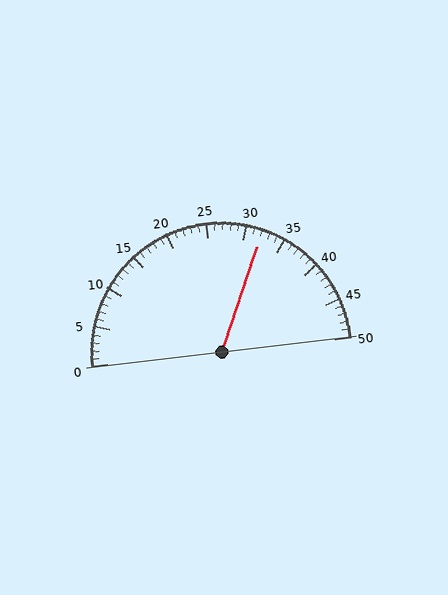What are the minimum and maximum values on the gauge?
The gauge ranges from 0 to 50.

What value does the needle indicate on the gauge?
The needle indicates approximately 32.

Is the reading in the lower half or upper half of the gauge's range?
The reading is in the upper half of the range (0 to 50).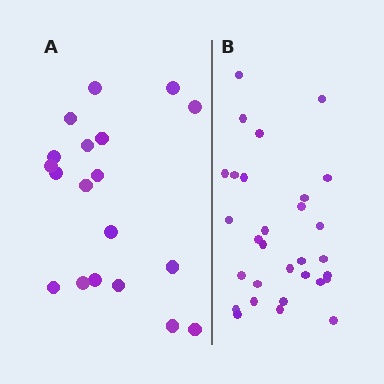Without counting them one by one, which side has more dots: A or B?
Region B (the right region) has more dots.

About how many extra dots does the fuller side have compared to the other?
Region B has roughly 12 or so more dots than region A.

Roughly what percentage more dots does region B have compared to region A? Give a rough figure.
About 60% more.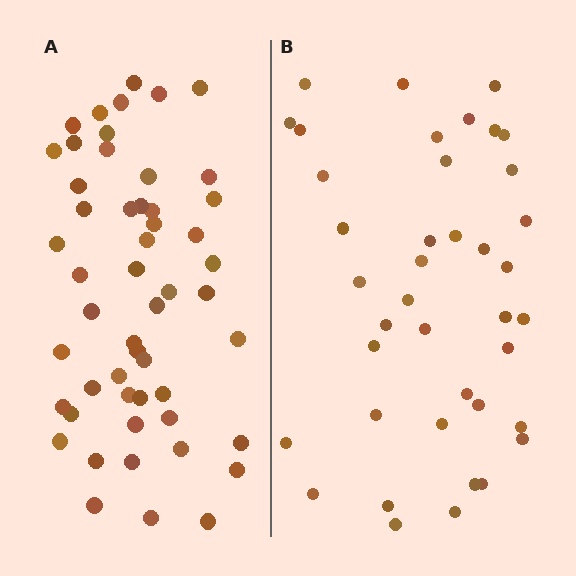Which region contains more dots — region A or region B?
Region A (the left region) has more dots.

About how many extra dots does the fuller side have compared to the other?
Region A has roughly 12 or so more dots than region B.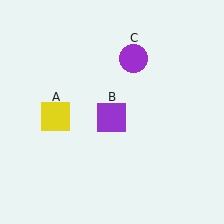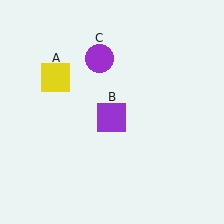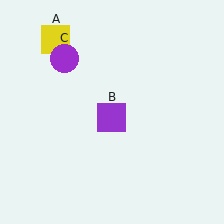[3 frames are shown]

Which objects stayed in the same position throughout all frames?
Purple square (object B) remained stationary.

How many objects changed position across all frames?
2 objects changed position: yellow square (object A), purple circle (object C).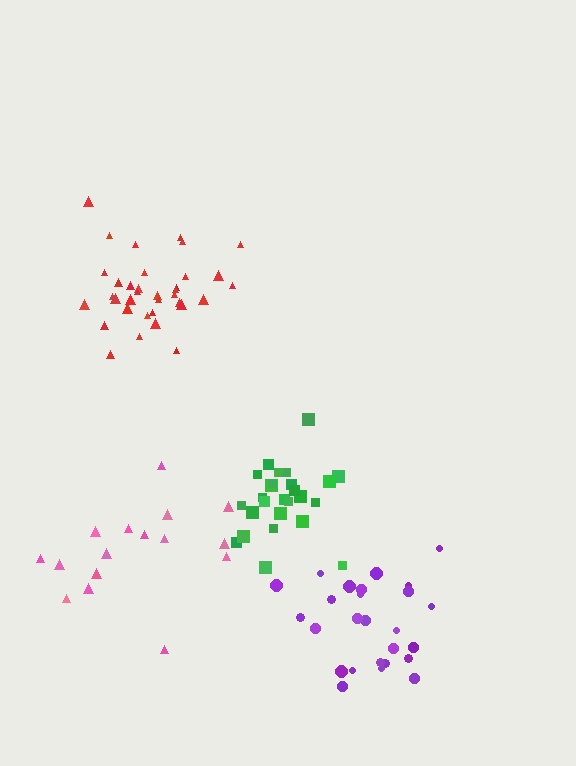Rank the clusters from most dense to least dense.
green, red, purple, pink.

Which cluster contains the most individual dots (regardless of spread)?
Red (35).